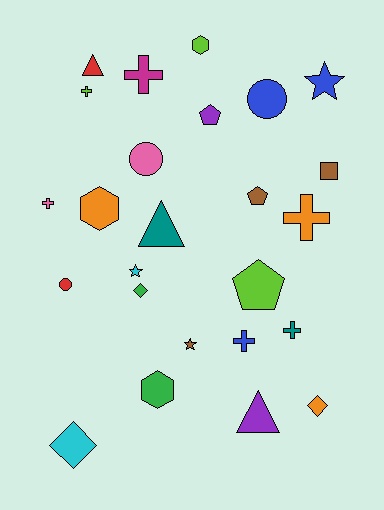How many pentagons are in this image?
There are 3 pentagons.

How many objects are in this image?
There are 25 objects.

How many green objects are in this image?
There are 2 green objects.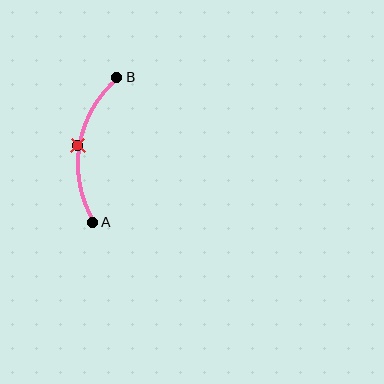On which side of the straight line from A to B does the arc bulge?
The arc bulges to the left of the straight line connecting A and B.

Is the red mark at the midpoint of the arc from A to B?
Yes. The red mark lies on the arc at equal arc-length from both A and B — it is the arc midpoint.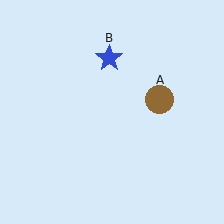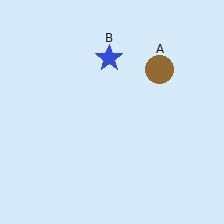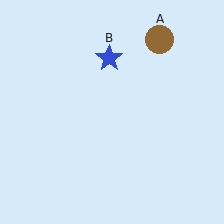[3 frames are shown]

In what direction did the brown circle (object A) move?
The brown circle (object A) moved up.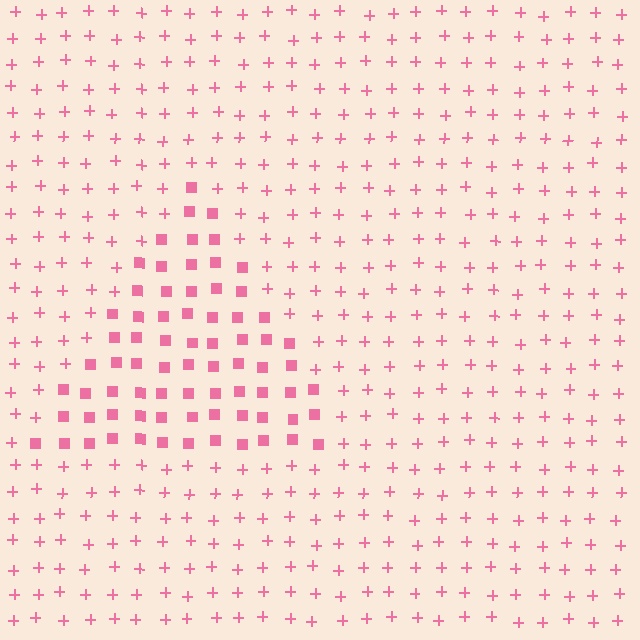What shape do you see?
I see a triangle.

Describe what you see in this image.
The image is filled with small pink elements arranged in a uniform grid. A triangle-shaped region contains squares, while the surrounding area contains plus signs. The boundary is defined purely by the change in element shape.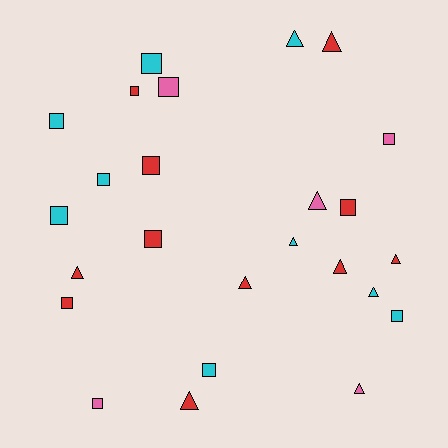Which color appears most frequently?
Red, with 11 objects.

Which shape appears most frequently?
Square, with 14 objects.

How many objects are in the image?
There are 25 objects.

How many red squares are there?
There are 5 red squares.